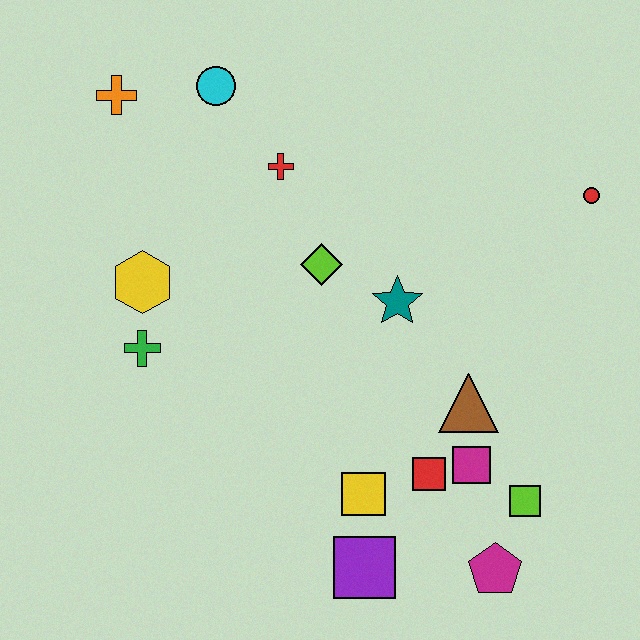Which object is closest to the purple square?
The yellow square is closest to the purple square.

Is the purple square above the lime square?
No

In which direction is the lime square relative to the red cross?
The lime square is below the red cross.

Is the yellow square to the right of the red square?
No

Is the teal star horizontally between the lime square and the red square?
No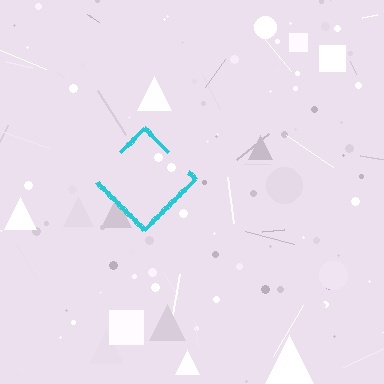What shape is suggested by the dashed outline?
The dashed outline suggests a diamond.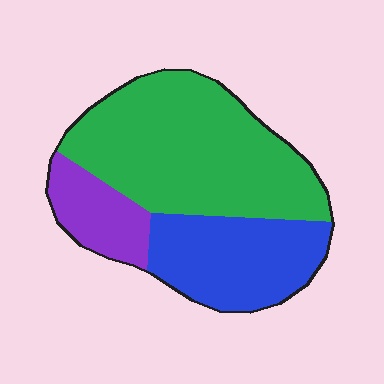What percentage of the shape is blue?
Blue covers roughly 30% of the shape.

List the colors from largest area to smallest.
From largest to smallest: green, blue, purple.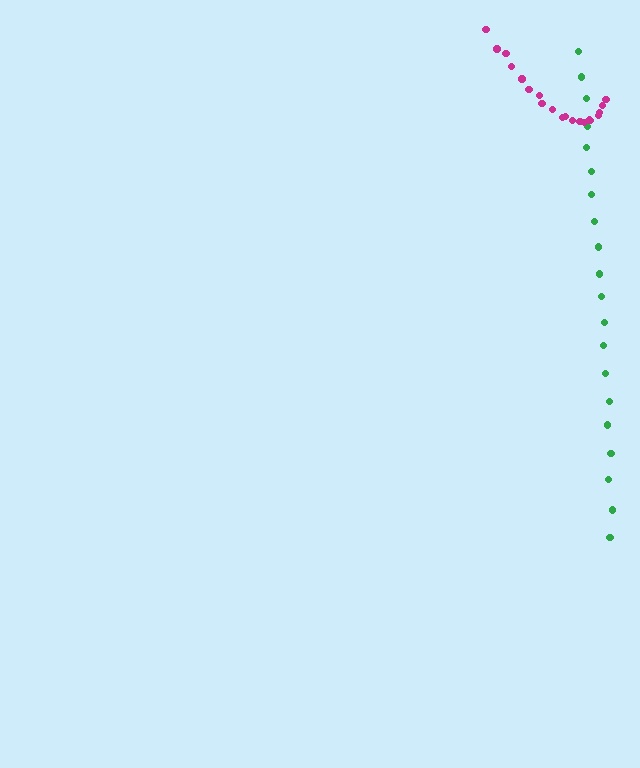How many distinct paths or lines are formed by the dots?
There are 2 distinct paths.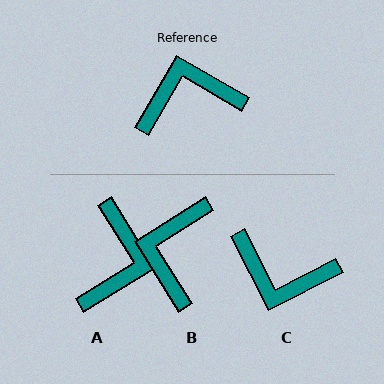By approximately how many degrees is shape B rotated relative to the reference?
Approximately 62 degrees counter-clockwise.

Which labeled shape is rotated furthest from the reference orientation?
C, about 147 degrees away.